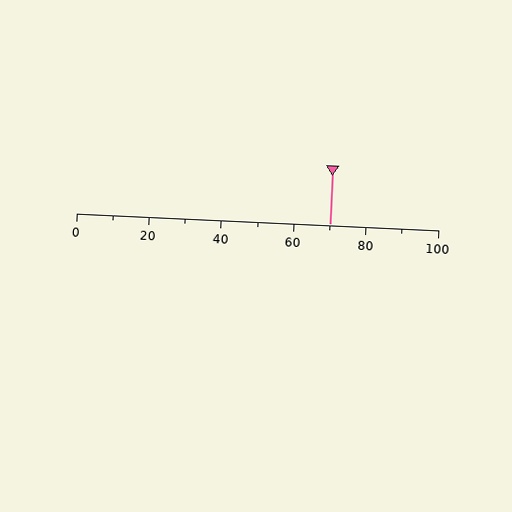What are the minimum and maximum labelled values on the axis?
The axis runs from 0 to 100.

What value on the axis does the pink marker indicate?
The marker indicates approximately 70.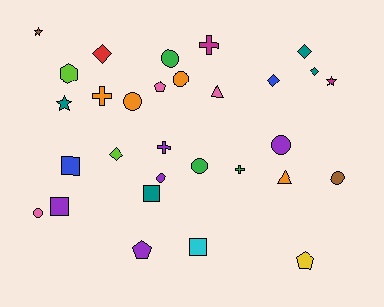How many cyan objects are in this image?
There is 1 cyan object.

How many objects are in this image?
There are 30 objects.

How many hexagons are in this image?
There is 1 hexagon.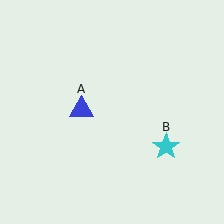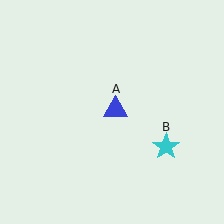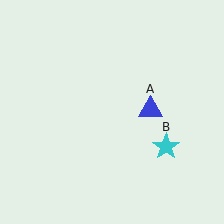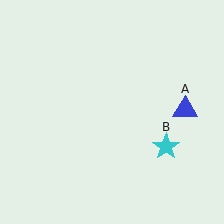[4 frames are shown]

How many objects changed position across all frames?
1 object changed position: blue triangle (object A).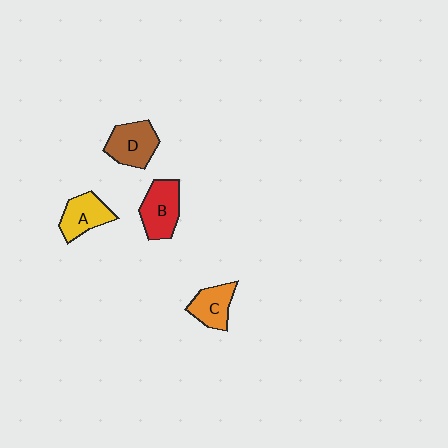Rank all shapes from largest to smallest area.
From largest to smallest: B (red), D (brown), A (yellow), C (orange).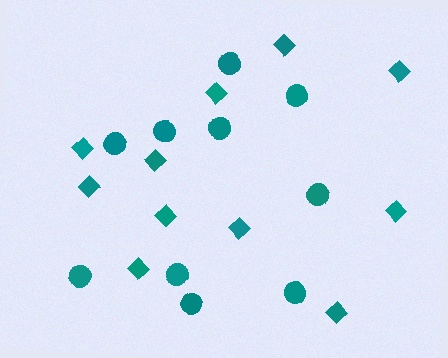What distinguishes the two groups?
There are 2 groups: one group of circles (10) and one group of diamonds (11).